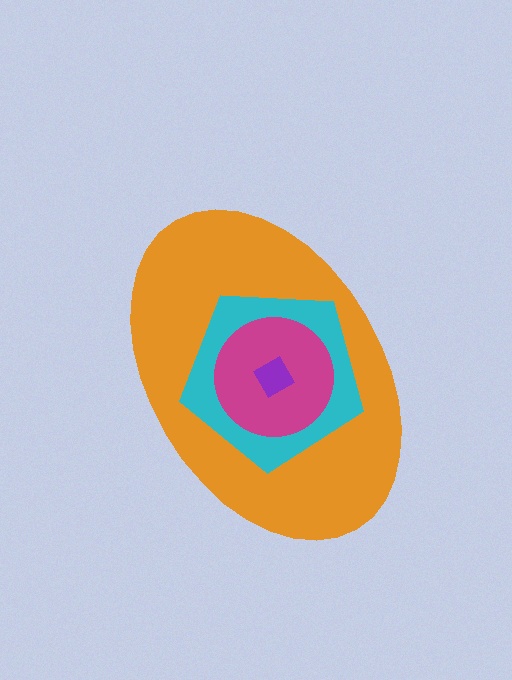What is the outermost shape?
The orange ellipse.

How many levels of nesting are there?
4.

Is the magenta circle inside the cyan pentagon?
Yes.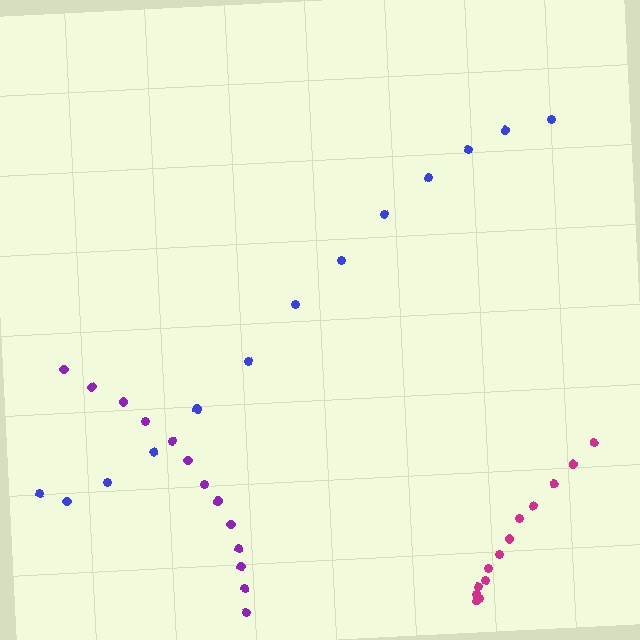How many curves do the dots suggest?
There are 3 distinct paths.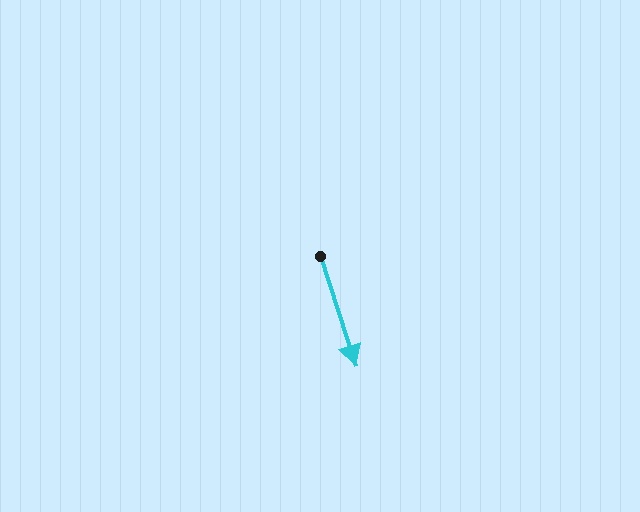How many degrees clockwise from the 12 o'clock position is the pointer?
Approximately 162 degrees.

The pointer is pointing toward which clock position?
Roughly 5 o'clock.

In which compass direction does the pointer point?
South.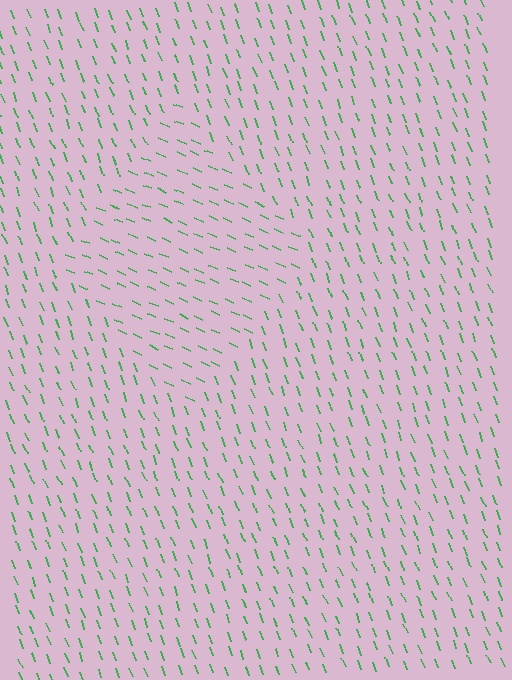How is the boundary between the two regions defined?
The boundary is defined purely by a change in line orientation (approximately 45 degrees difference). All lines are the same color and thickness.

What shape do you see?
I see a diamond.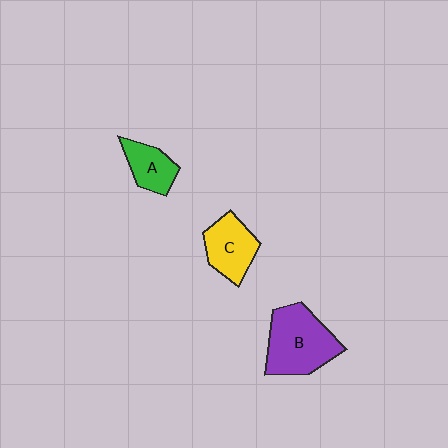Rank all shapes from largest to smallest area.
From largest to smallest: B (purple), C (yellow), A (green).